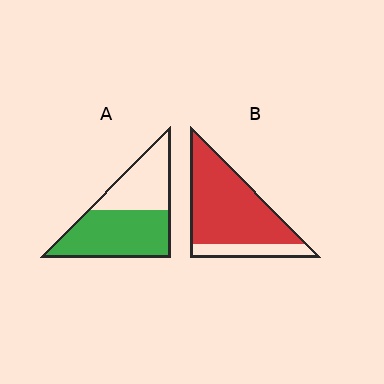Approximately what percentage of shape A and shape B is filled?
A is approximately 60% and B is approximately 80%.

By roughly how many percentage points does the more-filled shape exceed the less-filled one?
By roughly 20 percentage points (B over A).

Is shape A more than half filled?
Yes.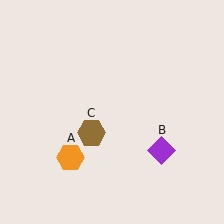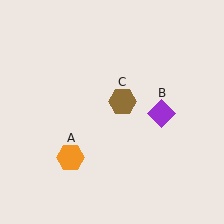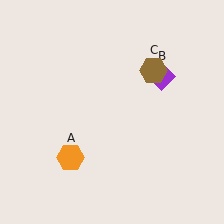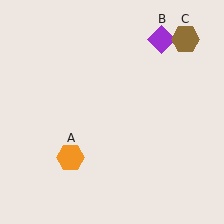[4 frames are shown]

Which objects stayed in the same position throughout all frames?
Orange hexagon (object A) remained stationary.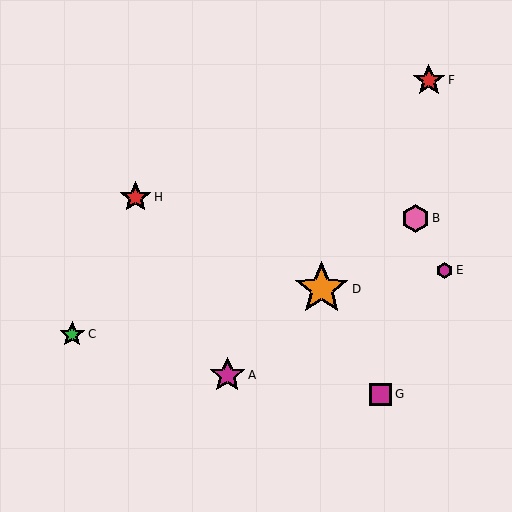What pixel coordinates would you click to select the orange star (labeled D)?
Click at (322, 289) to select the orange star D.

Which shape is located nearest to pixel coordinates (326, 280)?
The orange star (labeled D) at (322, 289) is nearest to that location.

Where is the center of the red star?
The center of the red star is at (136, 197).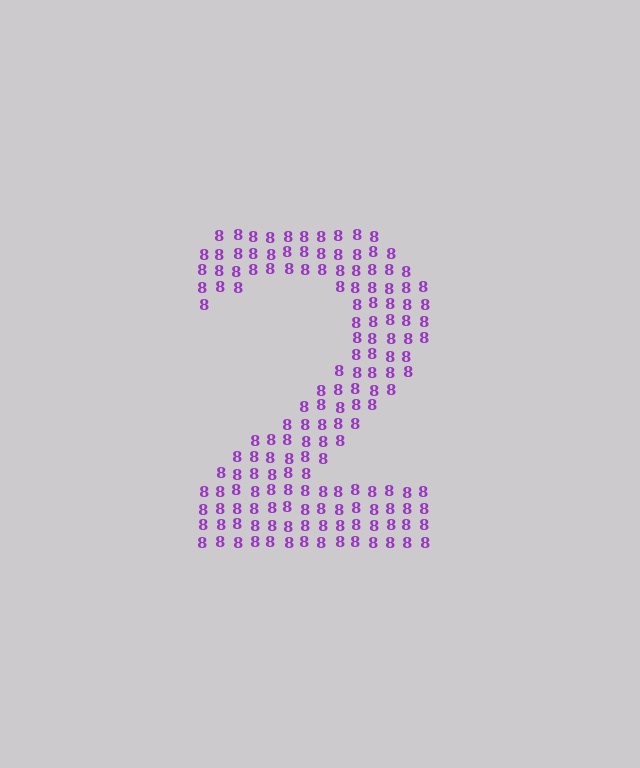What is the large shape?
The large shape is the digit 2.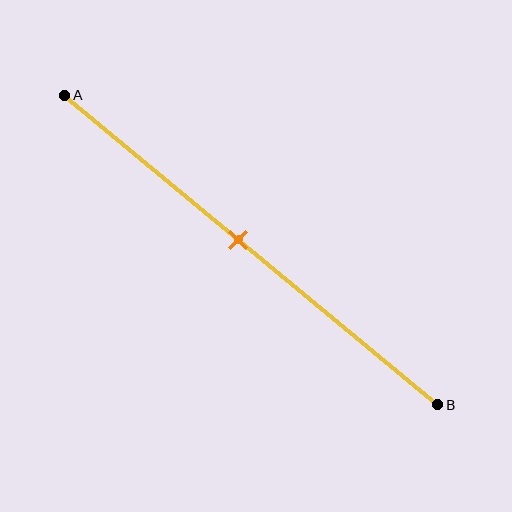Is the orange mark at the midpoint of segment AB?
No, the mark is at about 45% from A, not at the 50% midpoint.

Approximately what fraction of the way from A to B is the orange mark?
The orange mark is approximately 45% of the way from A to B.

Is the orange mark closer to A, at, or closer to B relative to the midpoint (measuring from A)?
The orange mark is closer to point A than the midpoint of segment AB.